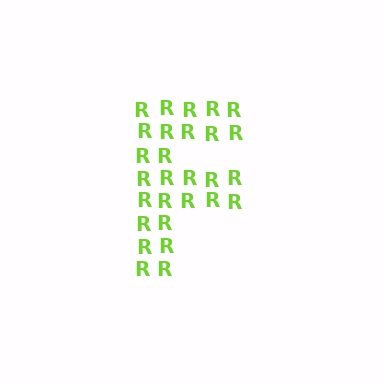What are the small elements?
The small elements are letter R's.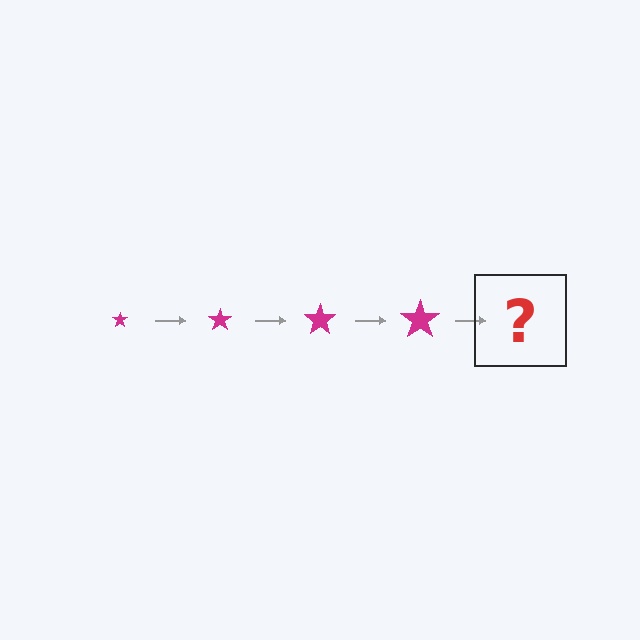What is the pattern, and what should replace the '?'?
The pattern is that the star gets progressively larger each step. The '?' should be a magenta star, larger than the previous one.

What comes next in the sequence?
The next element should be a magenta star, larger than the previous one.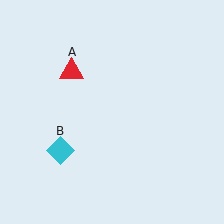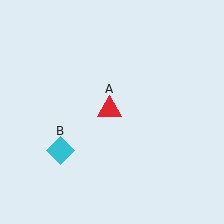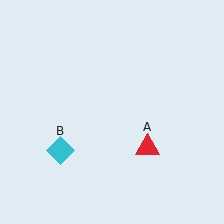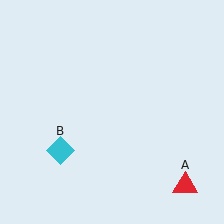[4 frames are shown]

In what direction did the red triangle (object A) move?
The red triangle (object A) moved down and to the right.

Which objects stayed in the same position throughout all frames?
Cyan diamond (object B) remained stationary.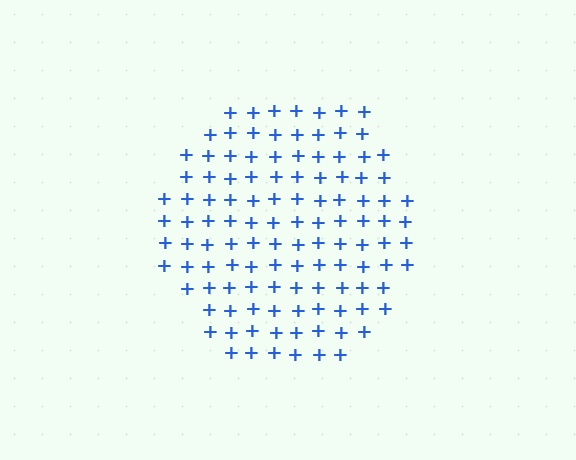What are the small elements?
The small elements are plus signs.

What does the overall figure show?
The overall figure shows a hexagon.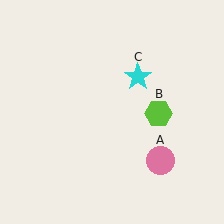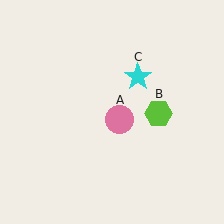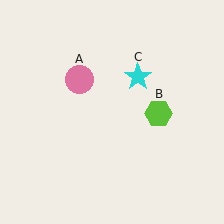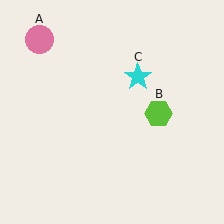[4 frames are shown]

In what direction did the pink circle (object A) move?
The pink circle (object A) moved up and to the left.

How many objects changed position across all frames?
1 object changed position: pink circle (object A).